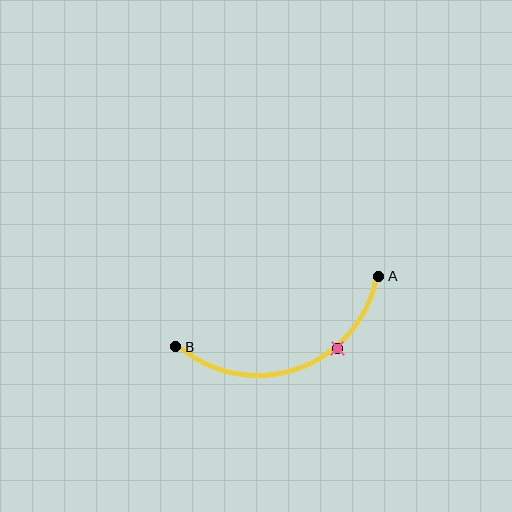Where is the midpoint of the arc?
The arc midpoint is the point on the curve farthest from the straight line joining A and B. It sits below that line.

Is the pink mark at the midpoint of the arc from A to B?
No. The pink mark lies on the arc but is closer to endpoint A. The arc midpoint would be at the point on the curve equidistant along the arc from both A and B.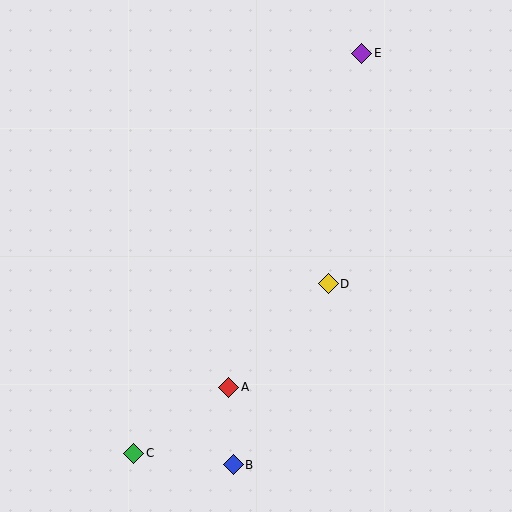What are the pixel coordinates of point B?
Point B is at (233, 465).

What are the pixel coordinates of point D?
Point D is at (328, 284).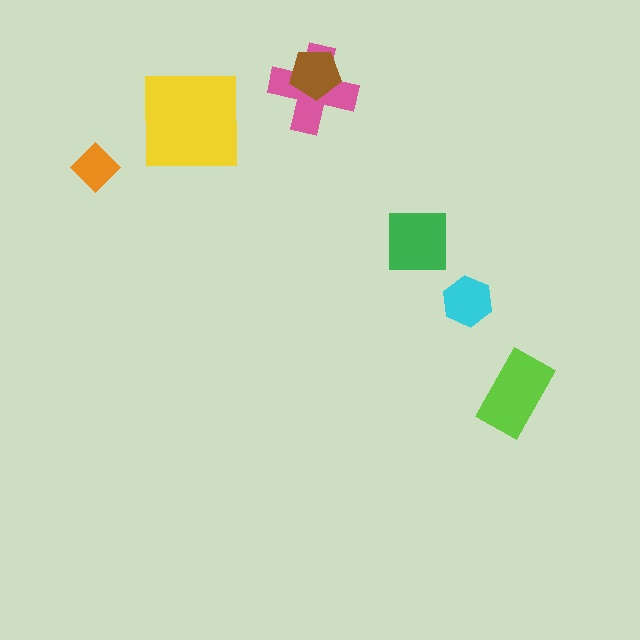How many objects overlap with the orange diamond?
0 objects overlap with the orange diamond.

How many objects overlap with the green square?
0 objects overlap with the green square.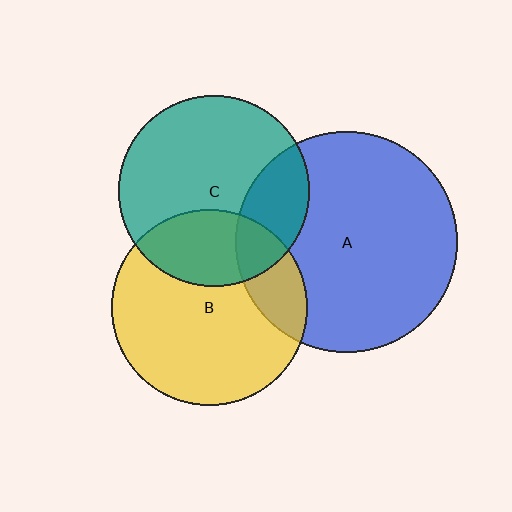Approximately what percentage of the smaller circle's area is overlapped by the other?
Approximately 20%.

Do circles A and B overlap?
Yes.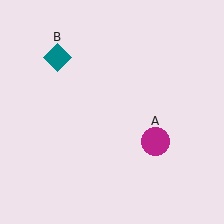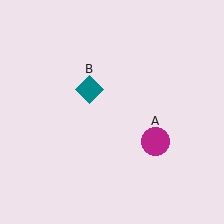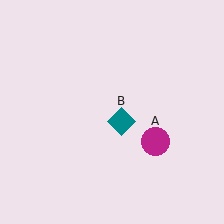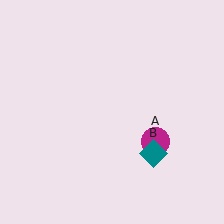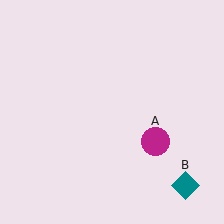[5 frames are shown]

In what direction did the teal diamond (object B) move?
The teal diamond (object B) moved down and to the right.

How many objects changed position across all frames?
1 object changed position: teal diamond (object B).